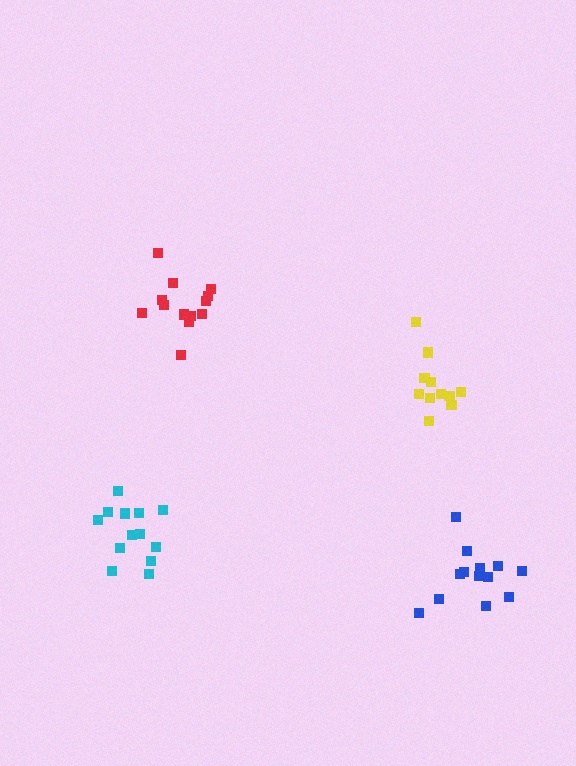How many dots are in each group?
Group 1: 13 dots, Group 2: 13 dots, Group 3: 11 dots, Group 4: 13 dots (50 total).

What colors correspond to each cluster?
The clusters are colored: cyan, blue, yellow, red.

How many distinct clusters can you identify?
There are 4 distinct clusters.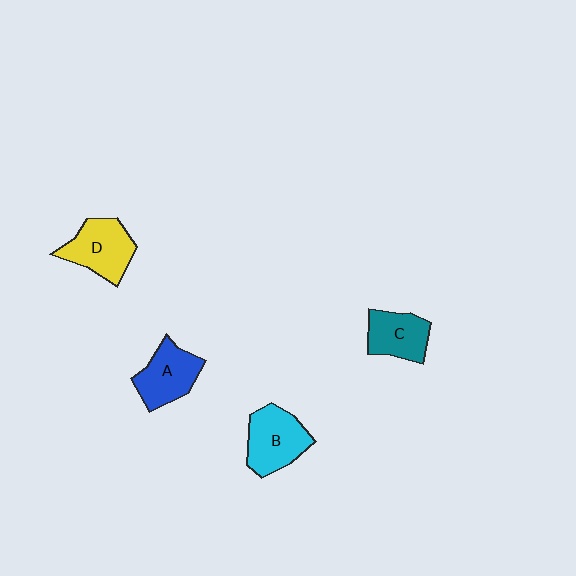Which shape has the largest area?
Shape B (cyan).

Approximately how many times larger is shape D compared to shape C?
Approximately 1.2 times.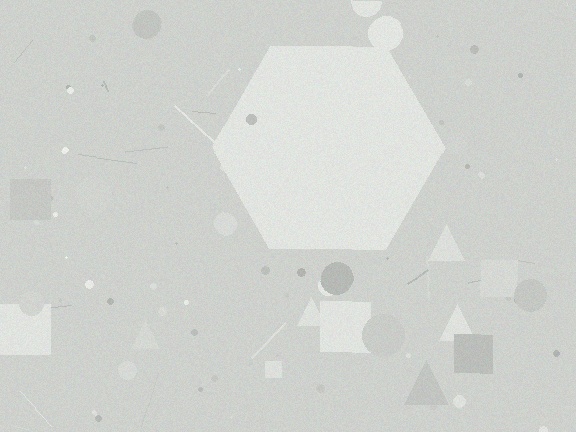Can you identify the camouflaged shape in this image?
The camouflaged shape is a hexagon.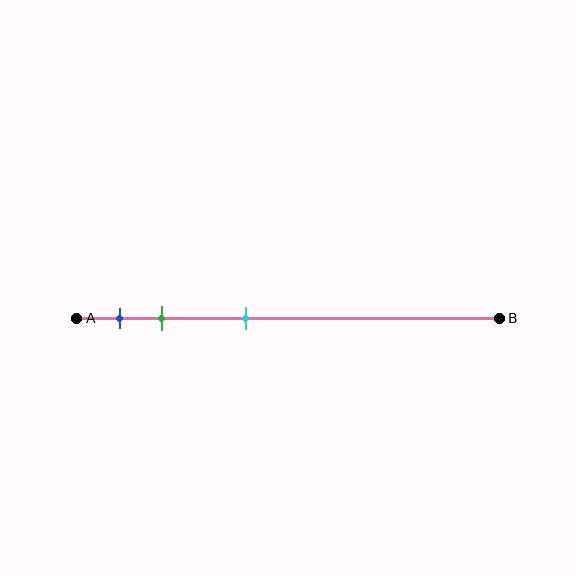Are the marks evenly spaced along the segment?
No, the marks are not evenly spaced.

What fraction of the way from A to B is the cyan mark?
The cyan mark is approximately 40% (0.4) of the way from A to B.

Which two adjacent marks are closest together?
The blue and green marks are the closest adjacent pair.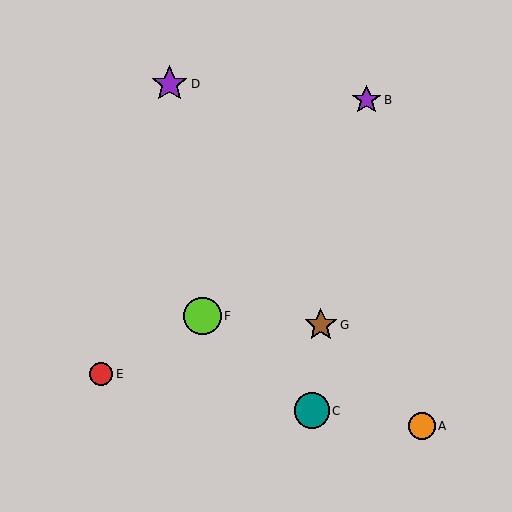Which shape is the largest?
The lime circle (labeled F) is the largest.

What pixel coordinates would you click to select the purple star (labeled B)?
Click at (366, 100) to select the purple star B.